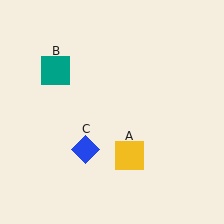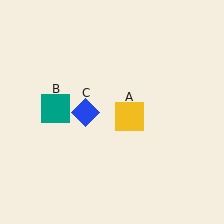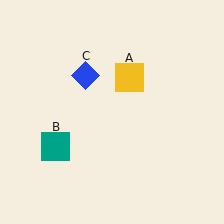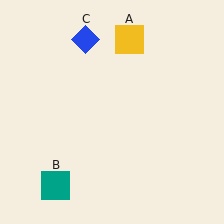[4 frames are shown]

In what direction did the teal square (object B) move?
The teal square (object B) moved down.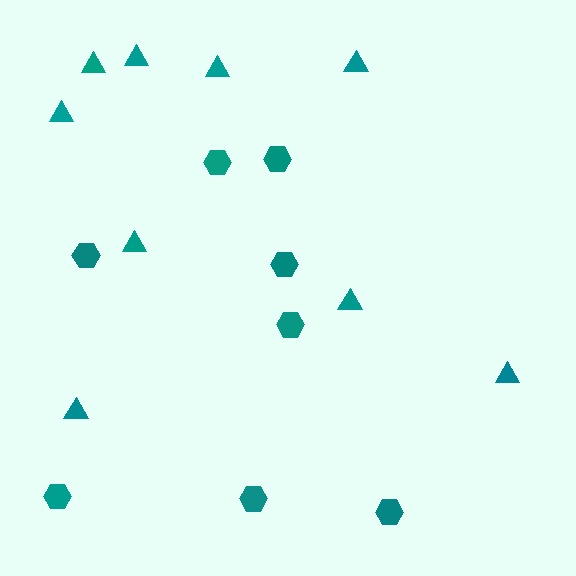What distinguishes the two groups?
There are 2 groups: one group of triangles (9) and one group of hexagons (8).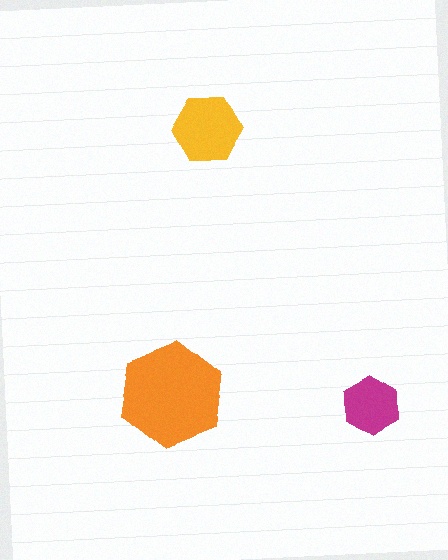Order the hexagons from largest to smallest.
the orange one, the yellow one, the magenta one.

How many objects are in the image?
There are 3 objects in the image.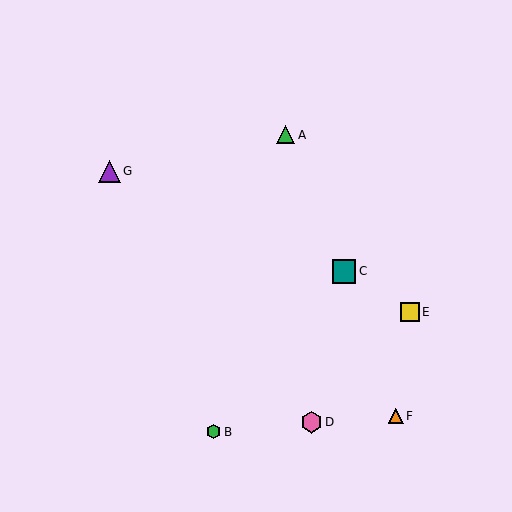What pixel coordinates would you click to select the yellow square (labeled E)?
Click at (410, 312) to select the yellow square E.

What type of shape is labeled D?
Shape D is a pink hexagon.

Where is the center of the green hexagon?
The center of the green hexagon is at (214, 432).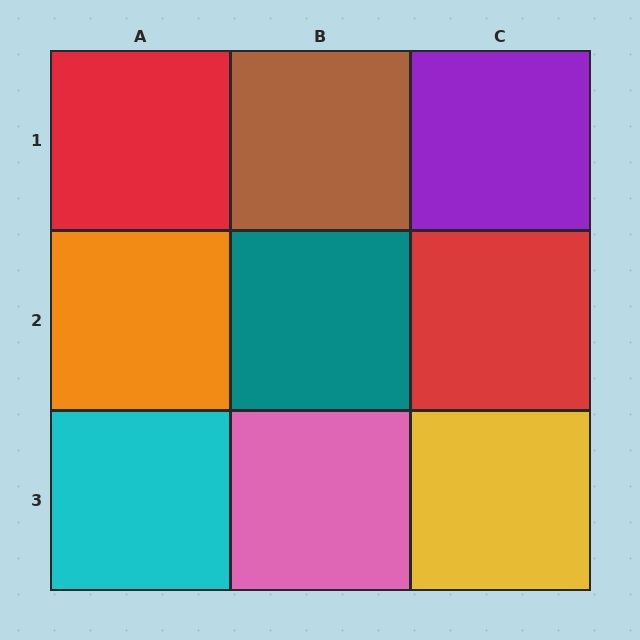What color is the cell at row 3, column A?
Cyan.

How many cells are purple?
1 cell is purple.